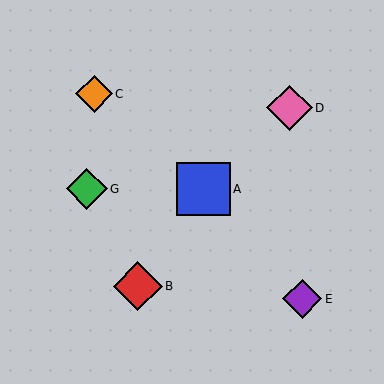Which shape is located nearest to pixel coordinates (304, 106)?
The pink diamond (labeled D) at (289, 108) is nearest to that location.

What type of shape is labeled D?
Shape D is a pink diamond.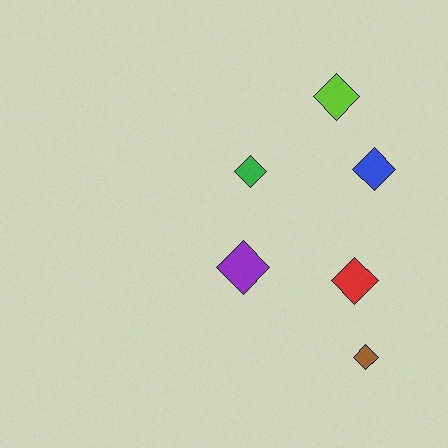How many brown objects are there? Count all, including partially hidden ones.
There is 1 brown object.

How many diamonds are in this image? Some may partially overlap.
There are 6 diamonds.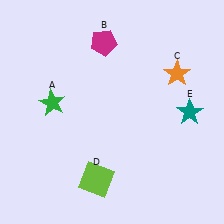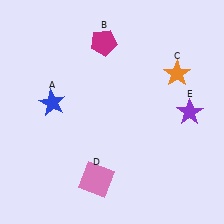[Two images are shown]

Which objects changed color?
A changed from green to blue. D changed from lime to pink. E changed from teal to purple.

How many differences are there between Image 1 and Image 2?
There are 3 differences between the two images.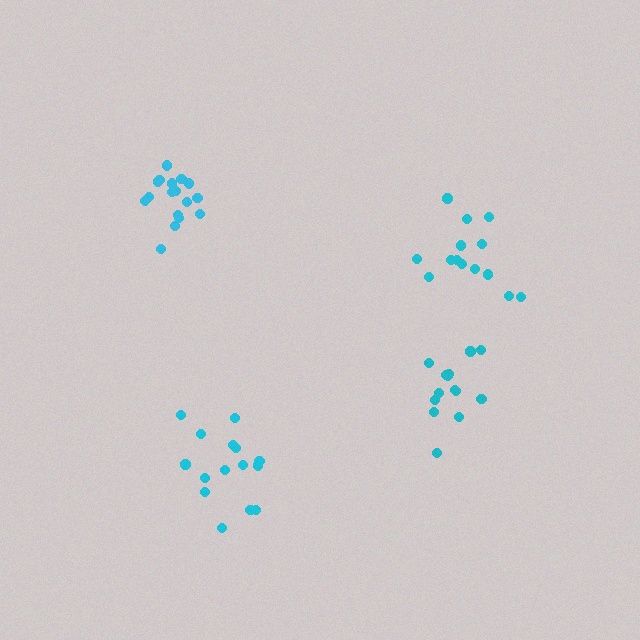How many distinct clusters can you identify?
There are 4 distinct clusters.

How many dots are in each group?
Group 1: 14 dots, Group 2: 14 dots, Group 3: 17 dots, Group 4: 15 dots (60 total).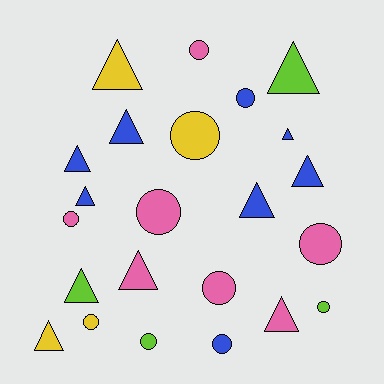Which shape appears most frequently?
Triangle, with 12 objects.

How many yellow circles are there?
There are 2 yellow circles.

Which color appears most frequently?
Blue, with 8 objects.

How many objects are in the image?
There are 23 objects.